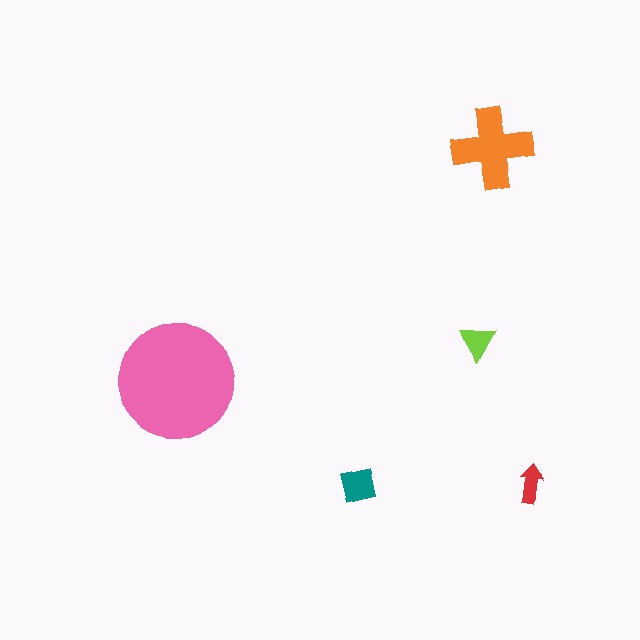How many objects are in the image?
There are 5 objects in the image.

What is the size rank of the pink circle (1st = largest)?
1st.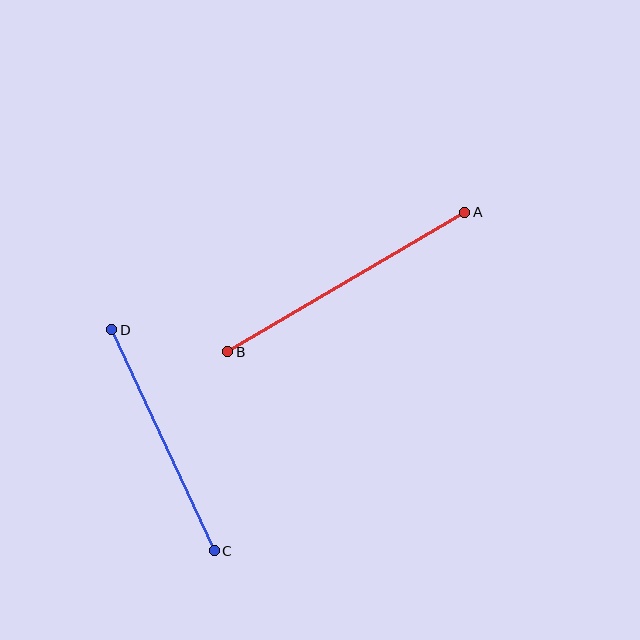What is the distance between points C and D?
The distance is approximately 244 pixels.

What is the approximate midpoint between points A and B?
The midpoint is at approximately (346, 282) pixels.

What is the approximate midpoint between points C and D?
The midpoint is at approximately (163, 440) pixels.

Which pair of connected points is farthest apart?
Points A and B are farthest apart.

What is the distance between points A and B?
The distance is approximately 275 pixels.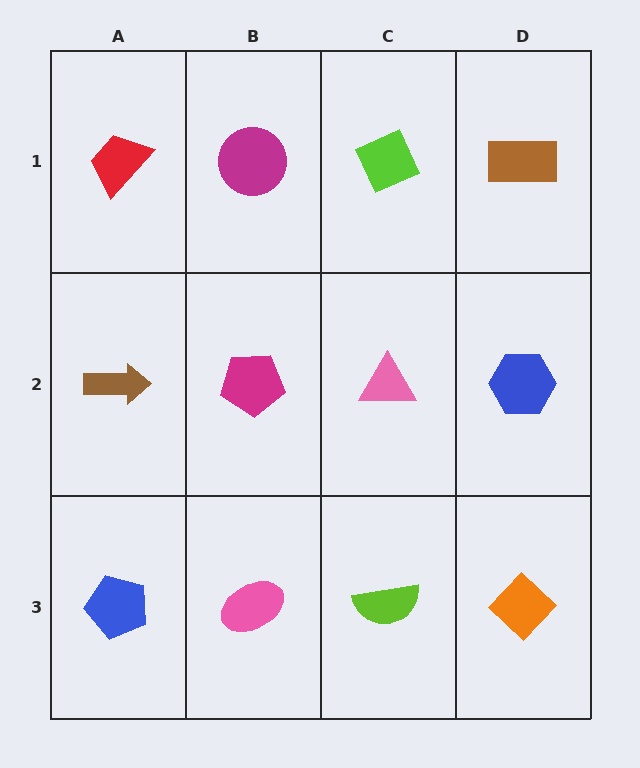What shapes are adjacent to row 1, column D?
A blue hexagon (row 2, column D), a lime diamond (row 1, column C).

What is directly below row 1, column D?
A blue hexagon.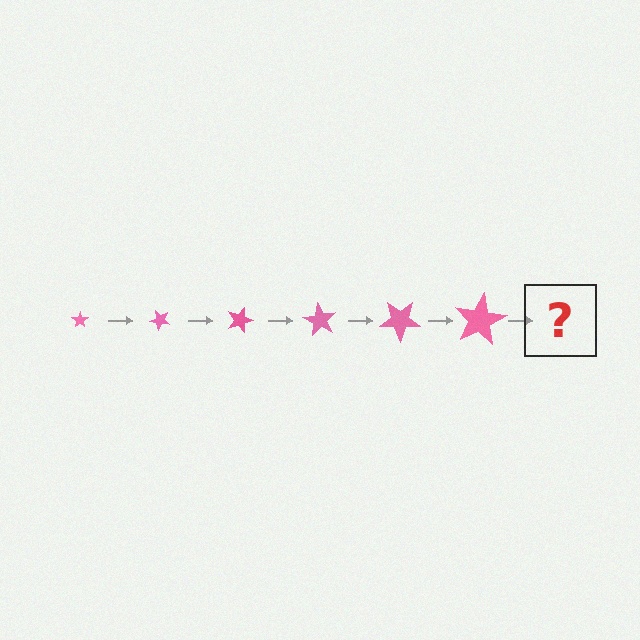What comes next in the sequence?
The next element should be a star, larger than the previous one and rotated 270 degrees from the start.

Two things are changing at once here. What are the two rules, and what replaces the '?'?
The two rules are that the star grows larger each step and it rotates 45 degrees each step. The '?' should be a star, larger than the previous one and rotated 270 degrees from the start.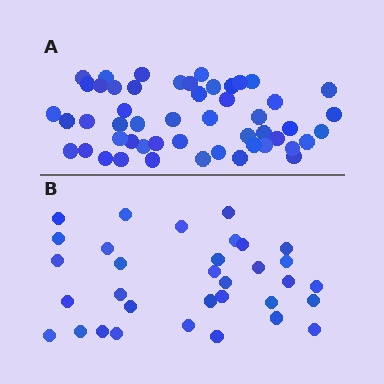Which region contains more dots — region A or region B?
Region A (the top region) has more dots.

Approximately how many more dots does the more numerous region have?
Region A has approximately 20 more dots than region B.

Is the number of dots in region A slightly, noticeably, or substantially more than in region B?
Region A has substantially more. The ratio is roughly 1.5 to 1.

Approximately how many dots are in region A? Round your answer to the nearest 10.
About 50 dots. (The exact count is 51, which rounds to 50.)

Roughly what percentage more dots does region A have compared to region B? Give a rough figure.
About 55% more.